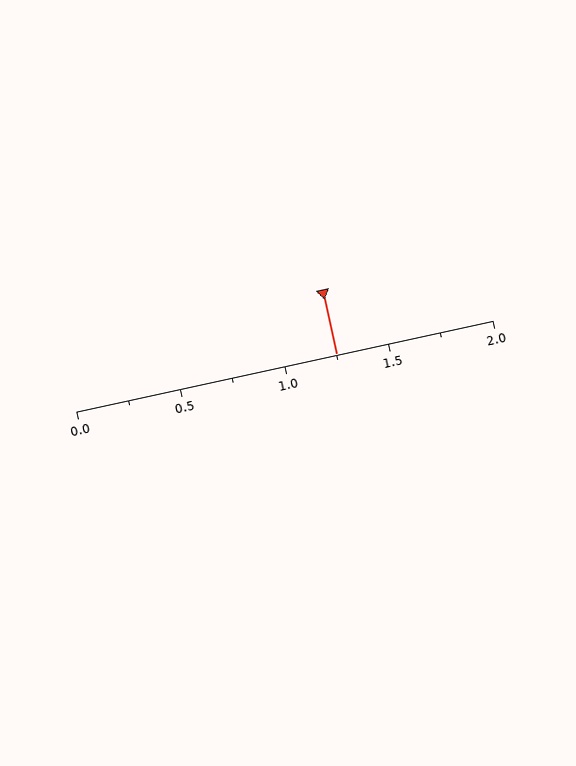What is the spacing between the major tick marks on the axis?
The major ticks are spaced 0.5 apart.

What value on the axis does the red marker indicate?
The marker indicates approximately 1.25.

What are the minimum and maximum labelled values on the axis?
The axis runs from 0.0 to 2.0.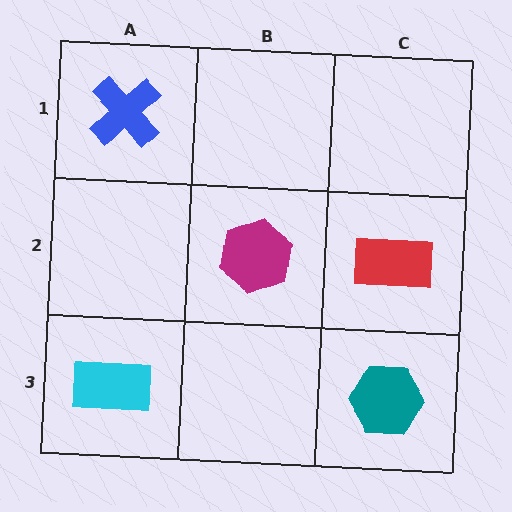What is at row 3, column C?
A teal hexagon.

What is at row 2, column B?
A magenta hexagon.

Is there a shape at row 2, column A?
No, that cell is empty.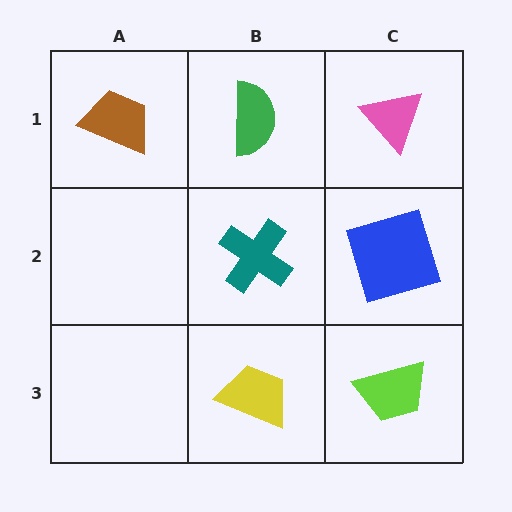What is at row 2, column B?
A teal cross.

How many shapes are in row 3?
2 shapes.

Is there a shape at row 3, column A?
No, that cell is empty.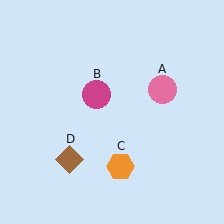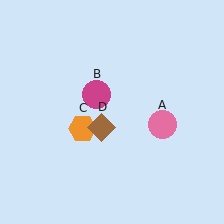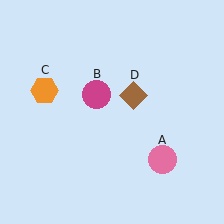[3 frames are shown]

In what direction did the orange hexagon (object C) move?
The orange hexagon (object C) moved up and to the left.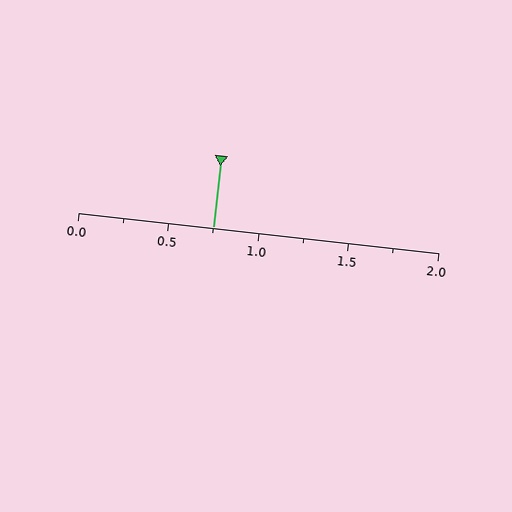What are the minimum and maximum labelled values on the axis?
The axis runs from 0.0 to 2.0.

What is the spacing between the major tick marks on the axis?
The major ticks are spaced 0.5 apart.